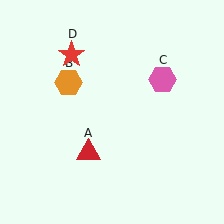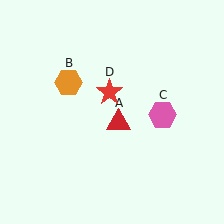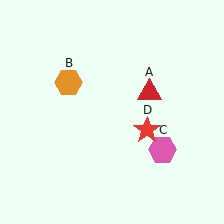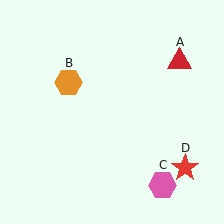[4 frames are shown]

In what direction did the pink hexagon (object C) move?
The pink hexagon (object C) moved down.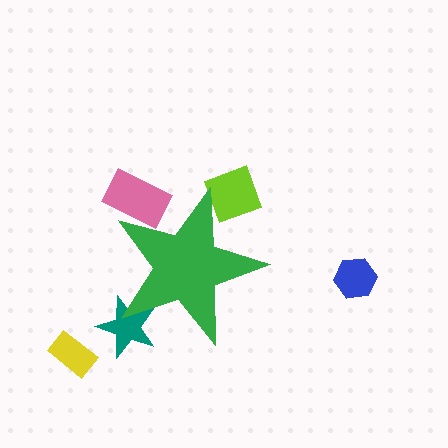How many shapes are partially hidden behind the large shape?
3 shapes are partially hidden.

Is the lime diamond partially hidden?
Yes, the lime diamond is partially hidden behind the green star.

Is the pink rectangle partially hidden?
Yes, the pink rectangle is partially hidden behind the green star.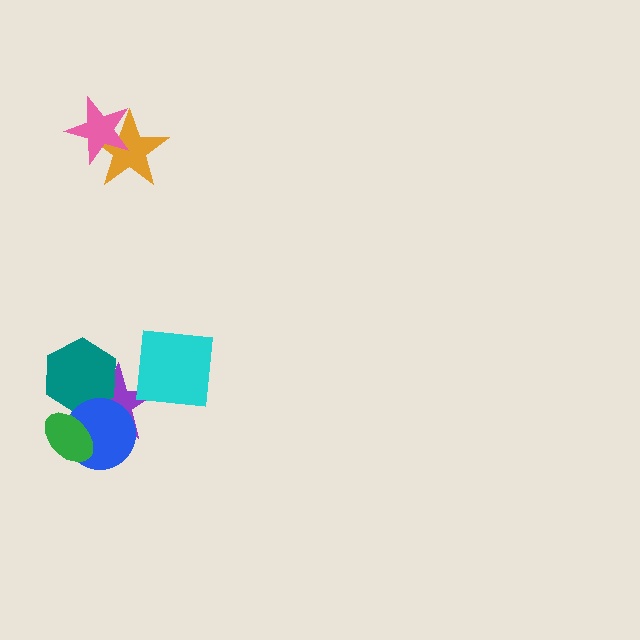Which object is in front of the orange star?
The pink star is in front of the orange star.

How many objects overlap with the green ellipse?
2 objects overlap with the green ellipse.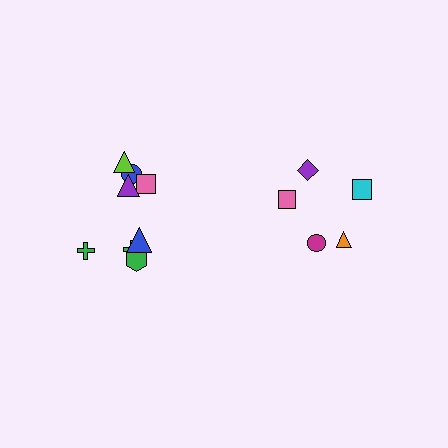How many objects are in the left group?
There are 8 objects.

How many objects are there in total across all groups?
There are 13 objects.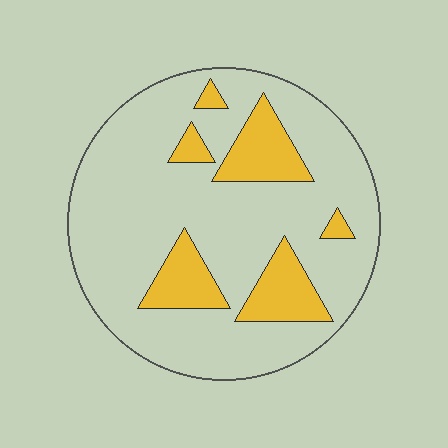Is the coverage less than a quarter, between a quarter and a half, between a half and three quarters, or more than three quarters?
Less than a quarter.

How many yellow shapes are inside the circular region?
6.